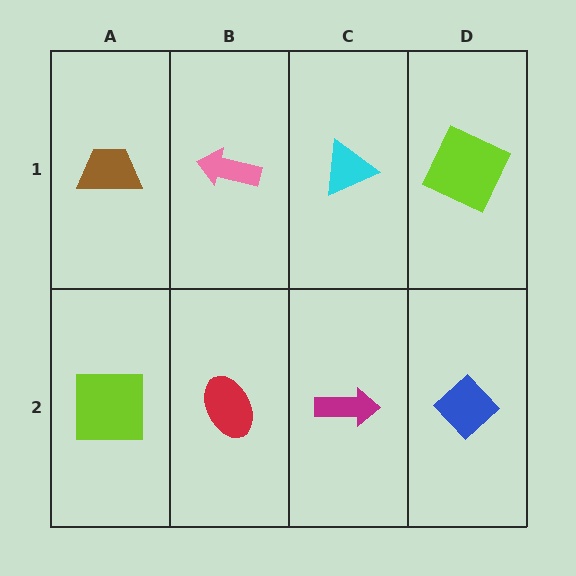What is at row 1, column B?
A pink arrow.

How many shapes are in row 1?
4 shapes.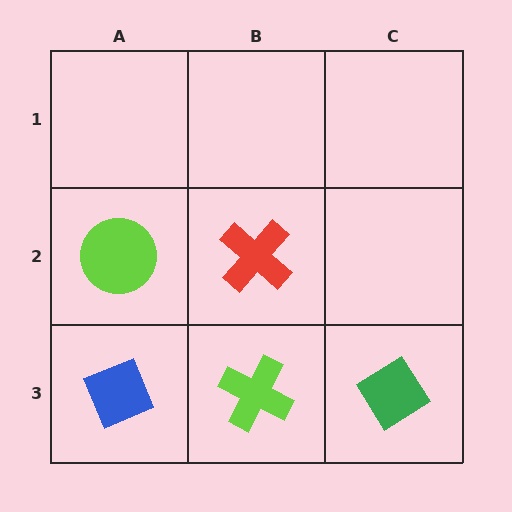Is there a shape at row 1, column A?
No, that cell is empty.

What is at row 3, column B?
A lime cross.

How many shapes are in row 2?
2 shapes.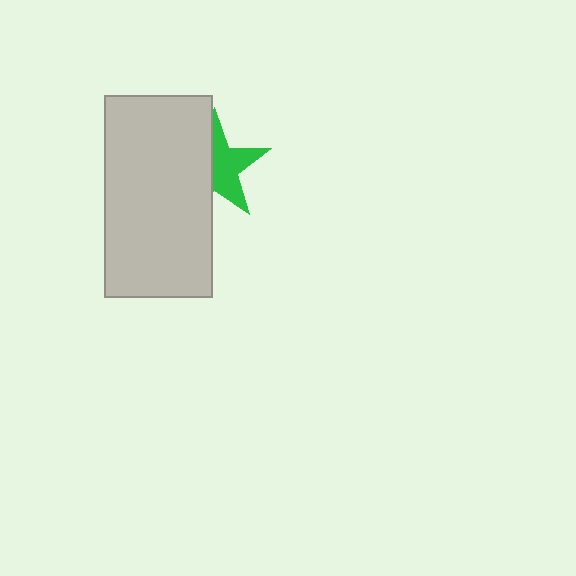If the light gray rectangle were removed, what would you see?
You would see the complete green star.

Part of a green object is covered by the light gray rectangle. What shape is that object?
It is a star.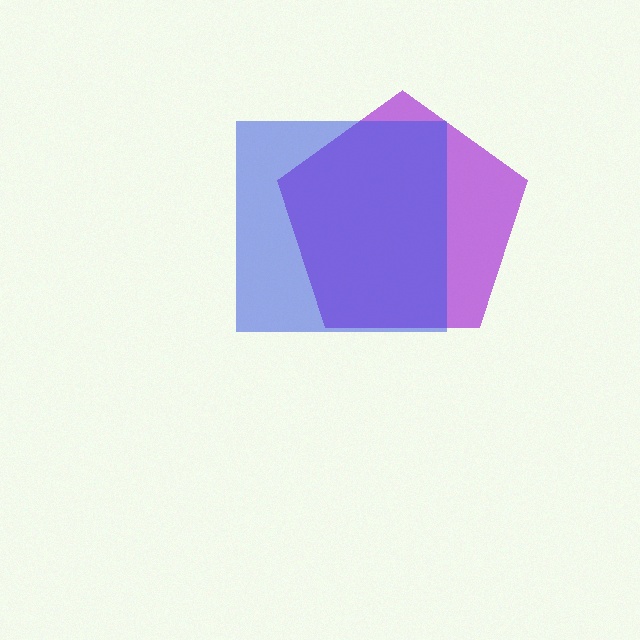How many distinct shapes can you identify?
There are 2 distinct shapes: a purple pentagon, a blue square.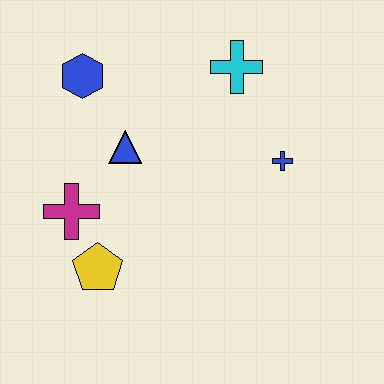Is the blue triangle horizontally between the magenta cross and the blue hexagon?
No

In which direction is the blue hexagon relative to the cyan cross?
The blue hexagon is to the left of the cyan cross.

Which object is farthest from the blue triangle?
The blue cross is farthest from the blue triangle.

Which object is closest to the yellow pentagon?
The magenta cross is closest to the yellow pentagon.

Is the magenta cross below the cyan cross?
Yes